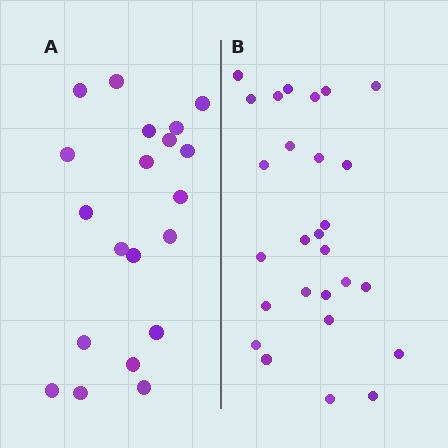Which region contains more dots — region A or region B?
Region B (the right region) has more dots.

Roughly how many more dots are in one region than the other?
Region B has roughly 8 or so more dots than region A.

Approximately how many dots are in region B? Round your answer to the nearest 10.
About 30 dots. (The exact count is 27, which rounds to 30.)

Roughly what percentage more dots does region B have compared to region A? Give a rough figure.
About 35% more.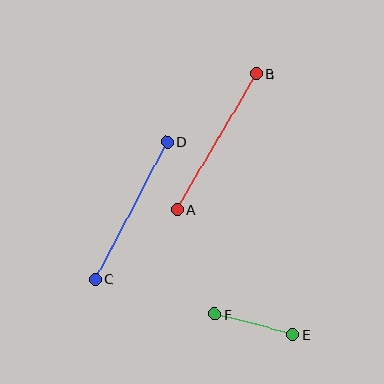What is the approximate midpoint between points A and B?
The midpoint is at approximately (217, 142) pixels.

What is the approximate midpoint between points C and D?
The midpoint is at approximately (131, 210) pixels.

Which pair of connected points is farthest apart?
Points A and B are farthest apart.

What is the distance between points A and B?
The distance is approximately 157 pixels.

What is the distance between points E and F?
The distance is approximately 81 pixels.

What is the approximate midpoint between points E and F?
The midpoint is at approximately (254, 325) pixels.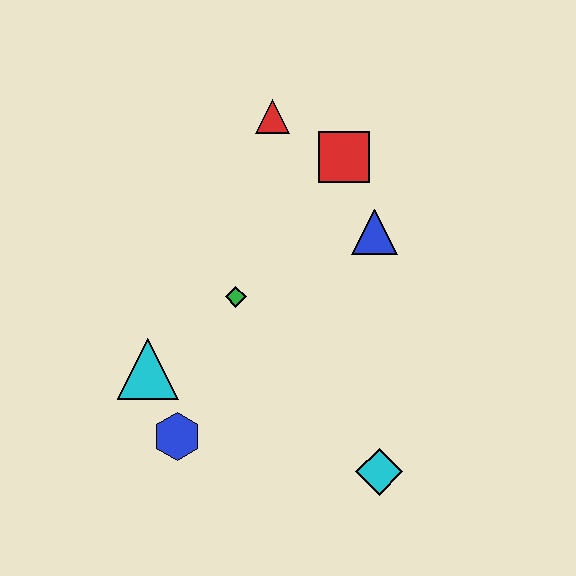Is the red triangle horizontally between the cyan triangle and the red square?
Yes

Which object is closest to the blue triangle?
The red square is closest to the blue triangle.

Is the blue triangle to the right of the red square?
Yes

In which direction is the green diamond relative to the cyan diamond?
The green diamond is above the cyan diamond.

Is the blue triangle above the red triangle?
No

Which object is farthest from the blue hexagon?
The red triangle is farthest from the blue hexagon.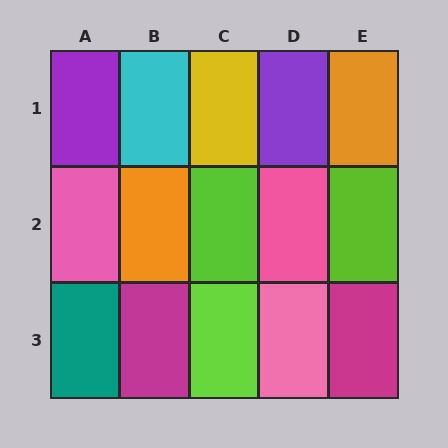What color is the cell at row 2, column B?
Orange.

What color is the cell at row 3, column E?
Magenta.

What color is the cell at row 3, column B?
Magenta.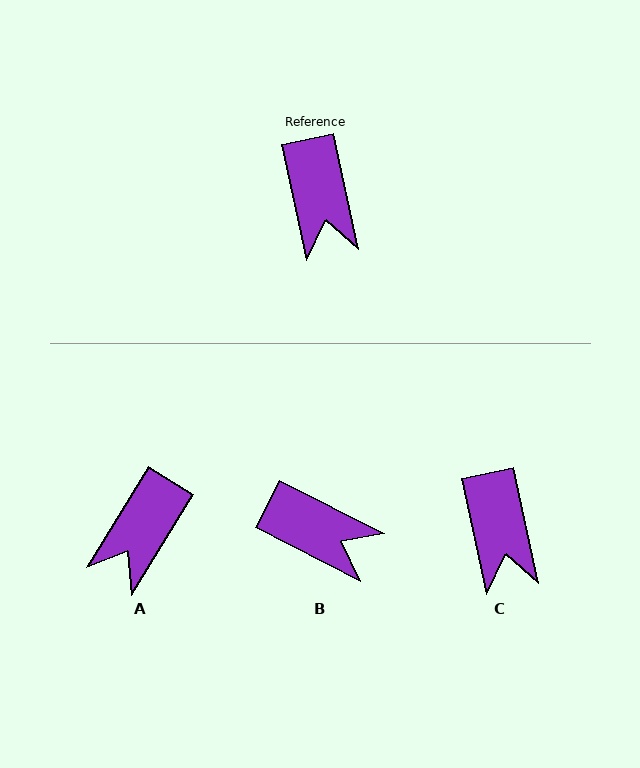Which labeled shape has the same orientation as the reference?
C.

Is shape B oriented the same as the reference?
No, it is off by about 51 degrees.